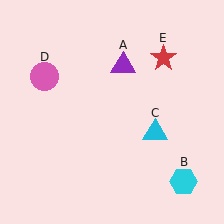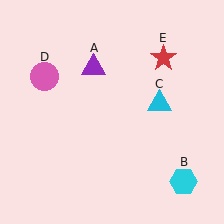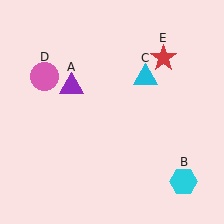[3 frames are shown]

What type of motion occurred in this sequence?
The purple triangle (object A), cyan triangle (object C) rotated counterclockwise around the center of the scene.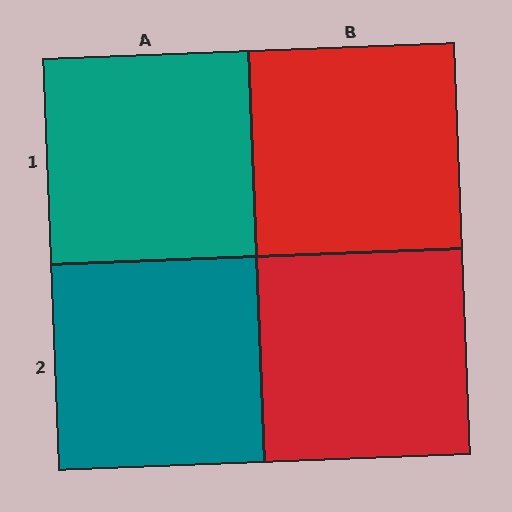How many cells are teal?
2 cells are teal.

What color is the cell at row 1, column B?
Red.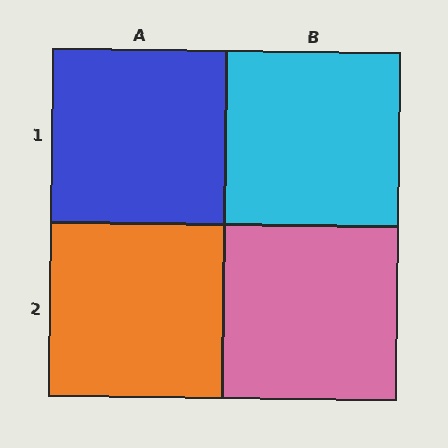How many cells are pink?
1 cell is pink.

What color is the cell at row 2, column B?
Pink.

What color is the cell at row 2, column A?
Orange.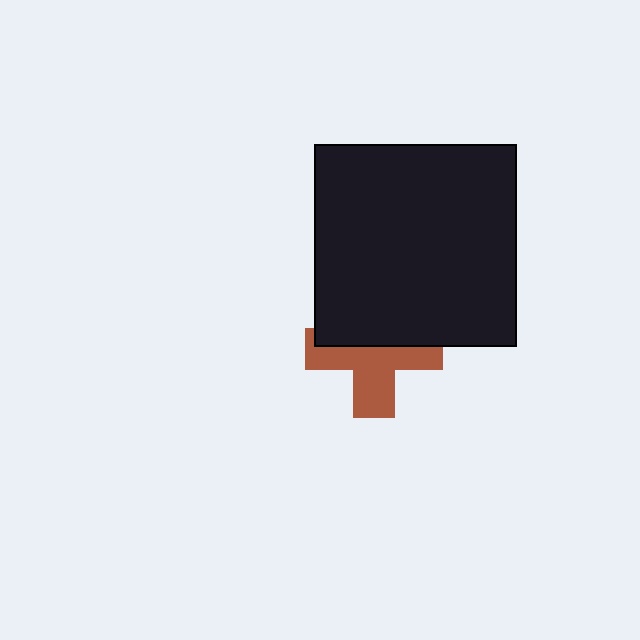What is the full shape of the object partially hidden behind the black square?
The partially hidden object is a brown cross.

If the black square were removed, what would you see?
You would see the complete brown cross.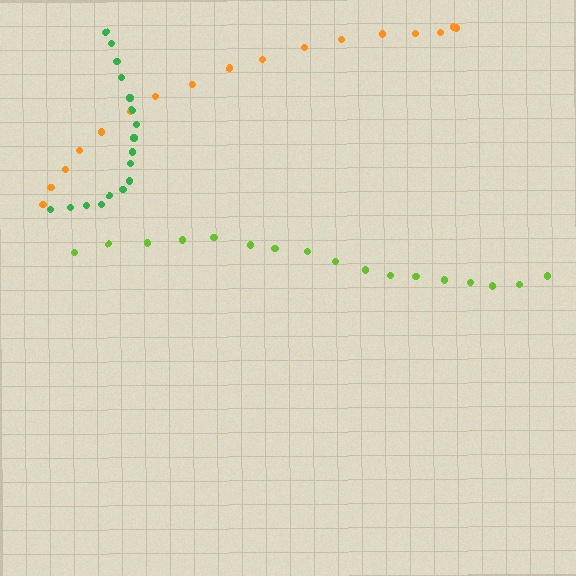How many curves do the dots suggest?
There are 3 distinct paths.